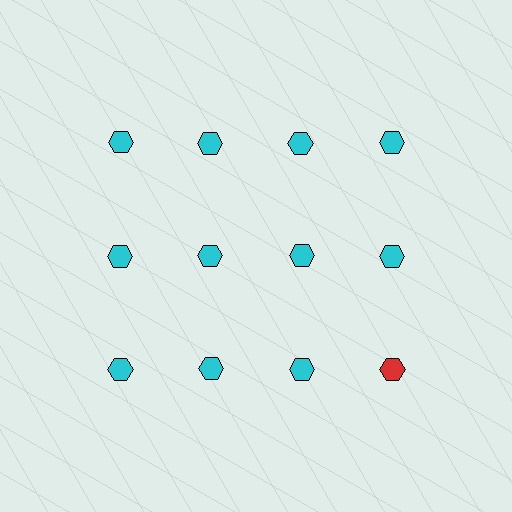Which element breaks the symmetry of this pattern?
The red hexagon in the third row, second from right column breaks the symmetry. All other shapes are cyan hexagons.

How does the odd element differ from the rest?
It has a different color: red instead of cyan.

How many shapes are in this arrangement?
There are 12 shapes arranged in a grid pattern.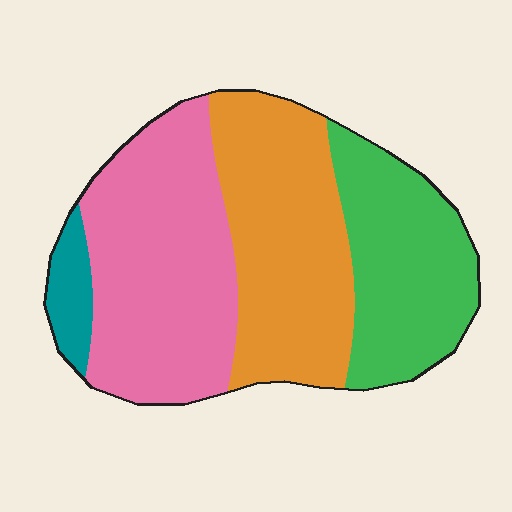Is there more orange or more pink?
Pink.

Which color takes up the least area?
Teal, at roughly 5%.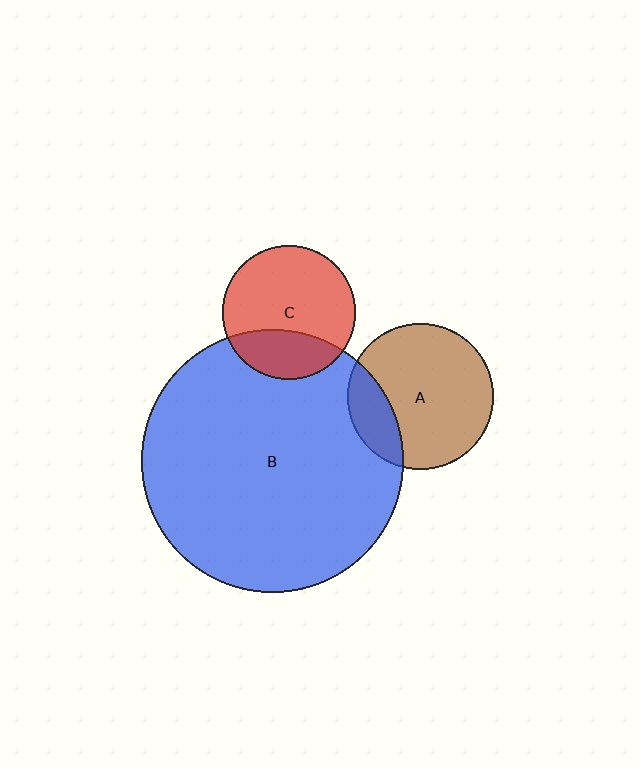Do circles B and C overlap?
Yes.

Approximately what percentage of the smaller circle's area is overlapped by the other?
Approximately 30%.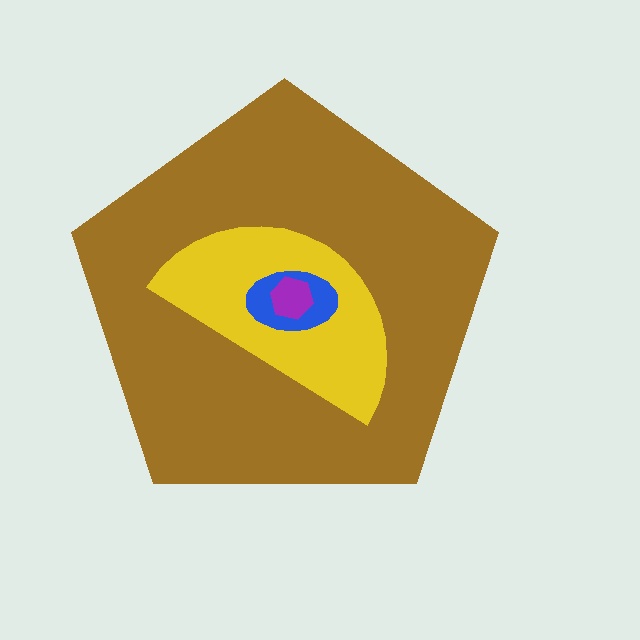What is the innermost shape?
The purple hexagon.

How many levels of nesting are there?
4.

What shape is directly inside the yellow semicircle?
The blue ellipse.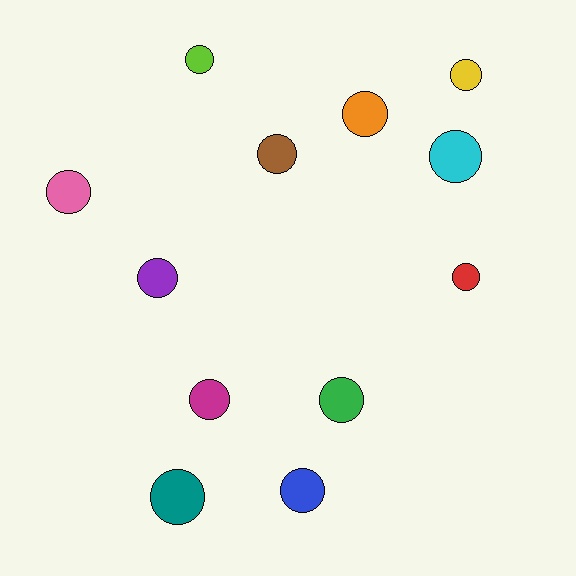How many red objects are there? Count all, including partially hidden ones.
There is 1 red object.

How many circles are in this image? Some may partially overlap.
There are 12 circles.